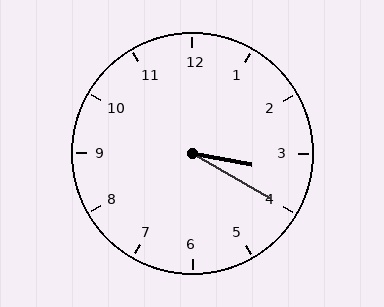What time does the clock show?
3:20.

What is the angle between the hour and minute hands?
Approximately 20 degrees.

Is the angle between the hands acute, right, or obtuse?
It is acute.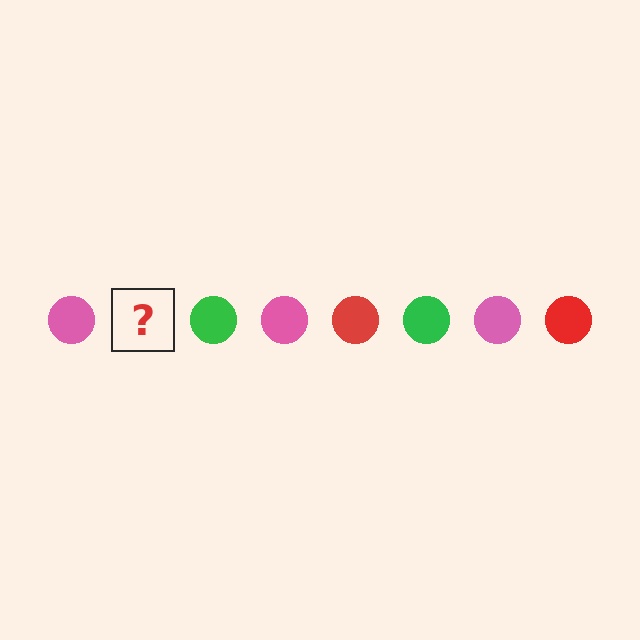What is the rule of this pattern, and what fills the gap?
The rule is that the pattern cycles through pink, red, green circles. The gap should be filled with a red circle.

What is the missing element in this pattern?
The missing element is a red circle.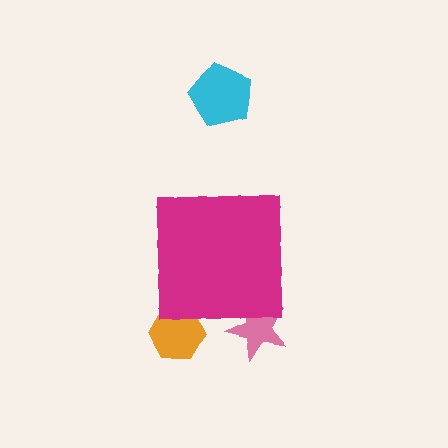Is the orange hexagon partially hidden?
Yes, the orange hexagon is partially hidden behind the magenta square.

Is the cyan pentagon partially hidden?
No, the cyan pentagon is fully visible.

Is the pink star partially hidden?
Yes, the pink star is partially hidden behind the magenta square.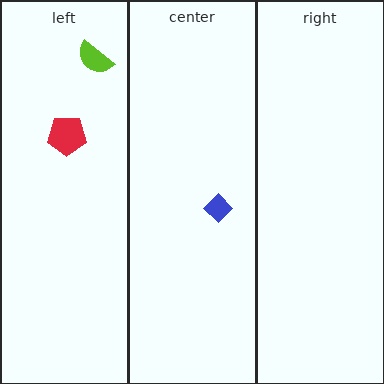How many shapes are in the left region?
2.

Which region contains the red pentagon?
The left region.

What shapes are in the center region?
The blue diamond.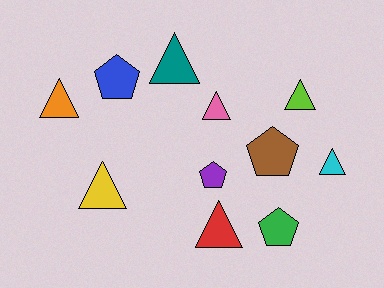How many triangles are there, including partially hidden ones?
There are 7 triangles.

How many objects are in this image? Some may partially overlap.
There are 11 objects.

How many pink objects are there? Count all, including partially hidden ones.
There is 1 pink object.